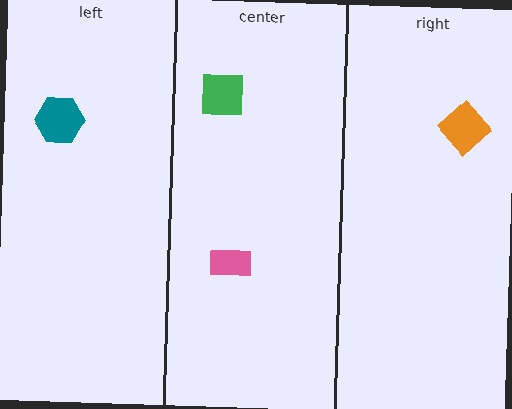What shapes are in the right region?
The orange diamond.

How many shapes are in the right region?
1.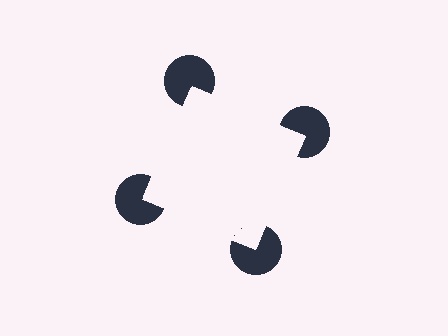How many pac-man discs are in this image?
There are 4 — one at each vertex of the illusory square.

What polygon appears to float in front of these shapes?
An illusory square — its edges are inferred from the aligned wedge cuts in the pac-man discs, not physically drawn.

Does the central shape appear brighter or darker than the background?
It typically appears slightly brighter than the background, even though no actual brightness change is drawn.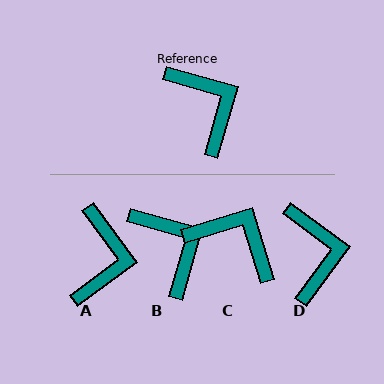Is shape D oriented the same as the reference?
No, it is off by about 20 degrees.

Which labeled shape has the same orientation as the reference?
B.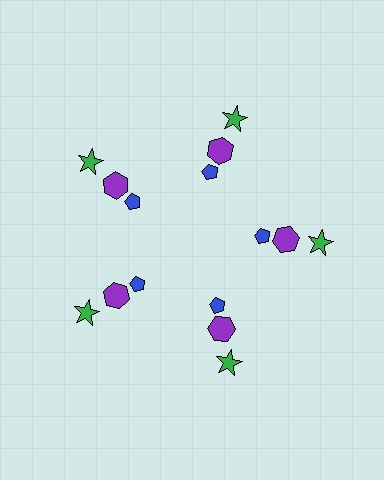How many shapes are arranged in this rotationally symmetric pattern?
There are 15 shapes, arranged in 5 groups of 3.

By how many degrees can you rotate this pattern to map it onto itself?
The pattern maps onto itself every 72 degrees of rotation.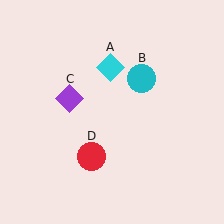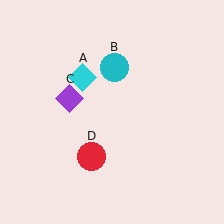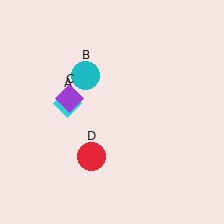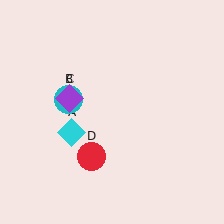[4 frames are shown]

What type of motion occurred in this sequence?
The cyan diamond (object A), cyan circle (object B) rotated counterclockwise around the center of the scene.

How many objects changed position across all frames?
2 objects changed position: cyan diamond (object A), cyan circle (object B).